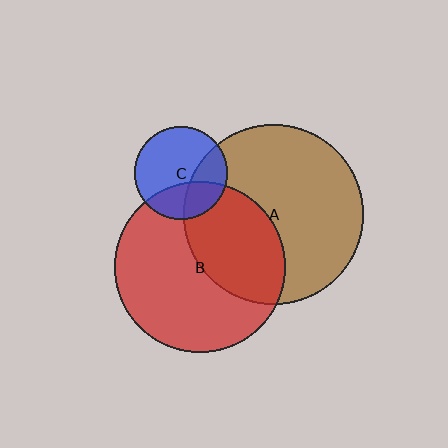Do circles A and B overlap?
Yes.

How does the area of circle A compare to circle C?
Approximately 3.7 times.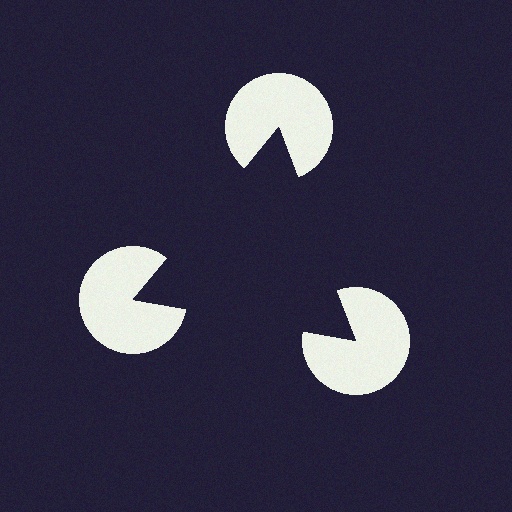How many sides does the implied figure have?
3 sides.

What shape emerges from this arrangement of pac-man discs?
An illusory triangle — its edges are inferred from the aligned wedge cuts in the pac-man discs, not physically drawn.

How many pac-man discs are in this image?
There are 3 — one at each vertex of the illusory triangle.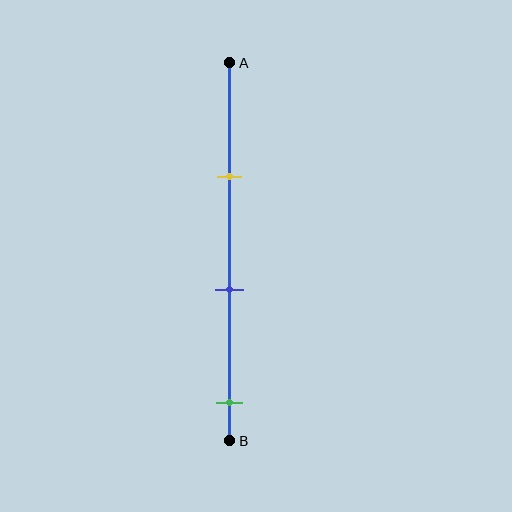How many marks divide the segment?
There are 3 marks dividing the segment.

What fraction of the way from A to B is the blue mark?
The blue mark is approximately 60% (0.6) of the way from A to B.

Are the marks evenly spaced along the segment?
Yes, the marks are approximately evenly spaced.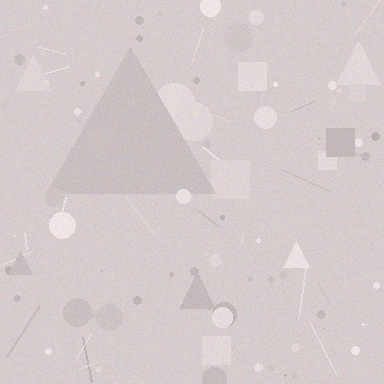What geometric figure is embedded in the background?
A triangle is embedded in the background.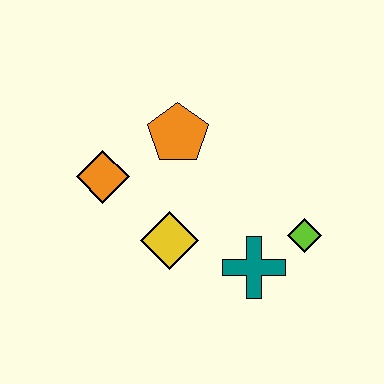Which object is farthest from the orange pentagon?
The lime diamond is farthest from the orange pentagon.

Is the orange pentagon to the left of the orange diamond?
No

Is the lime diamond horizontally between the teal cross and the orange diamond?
No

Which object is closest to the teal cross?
The lime diamond is closest to the teal cross.